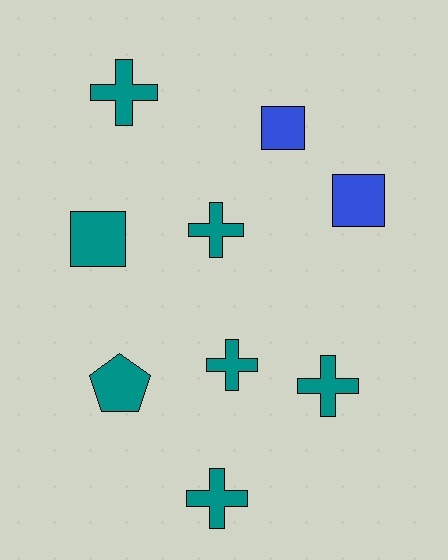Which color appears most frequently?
Teal, with 7 objects.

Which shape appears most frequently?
Cross, with 5 objects.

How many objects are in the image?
There are 9 objects.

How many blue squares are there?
There are 2 blue squares.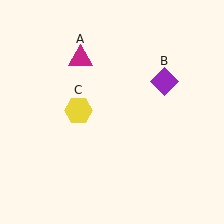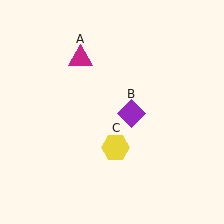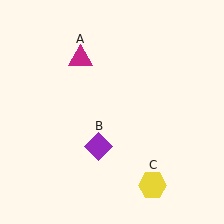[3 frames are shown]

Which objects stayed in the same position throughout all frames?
Magenta triangle (object A) remained stationary.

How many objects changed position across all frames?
2 objects changed position: purple diamond (object B), yellow hexagon (object C).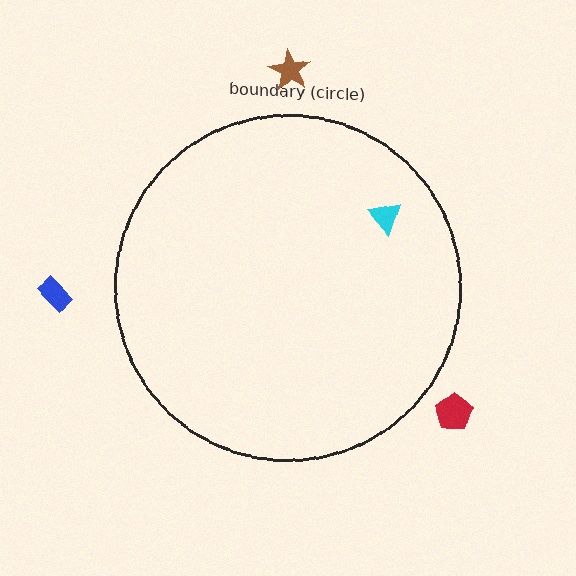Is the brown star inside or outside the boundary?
Outside.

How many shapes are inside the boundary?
1 inside, 3 outside.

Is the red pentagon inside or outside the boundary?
Outside.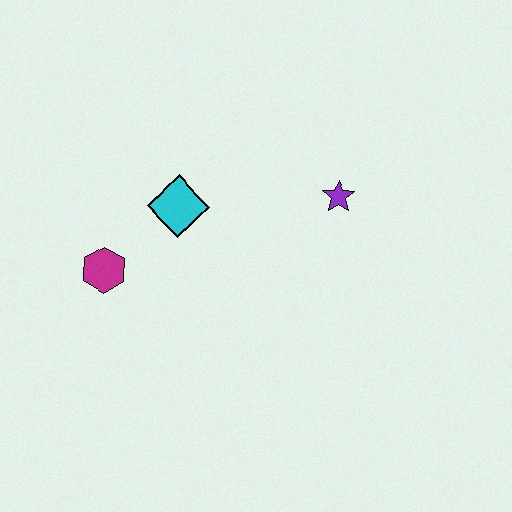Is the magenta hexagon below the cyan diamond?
Yes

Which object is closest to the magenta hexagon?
The cyan diamond is closest to the magenta hexagon.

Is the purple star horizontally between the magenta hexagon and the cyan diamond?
No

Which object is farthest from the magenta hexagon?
The purple star is farthest from the magenta hexagon.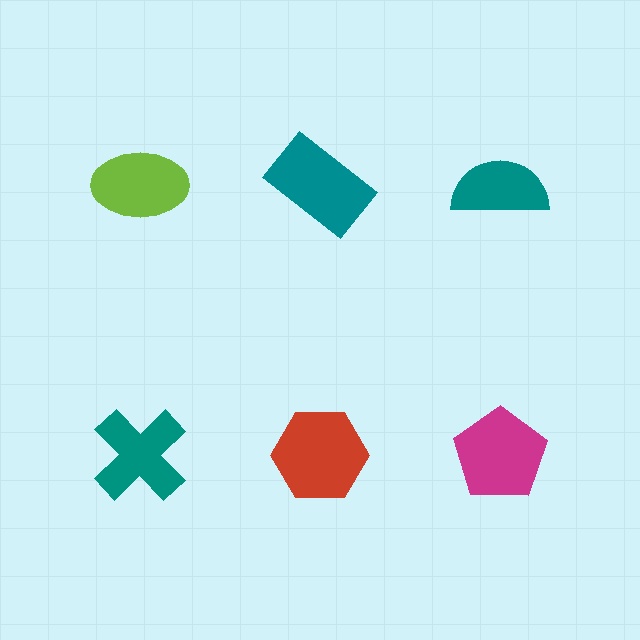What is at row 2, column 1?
A teal cross.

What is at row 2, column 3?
A magenta pentagon.